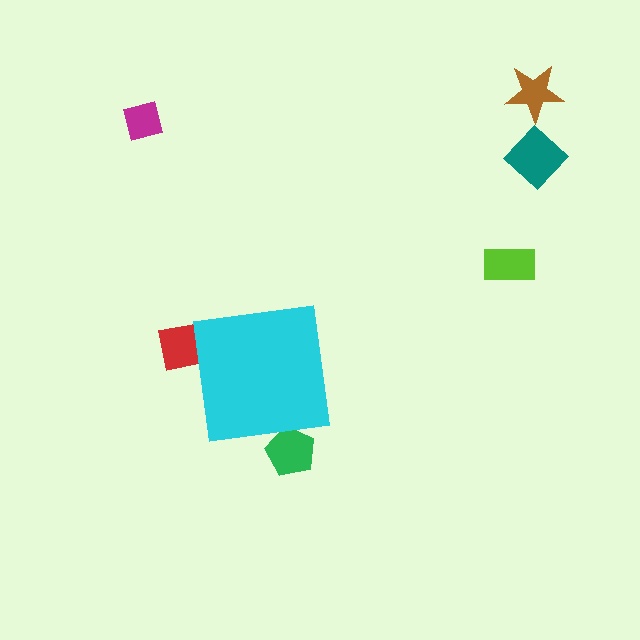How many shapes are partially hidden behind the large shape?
2 shapes are partially hidden.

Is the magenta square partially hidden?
No, the magenta square is fully visible.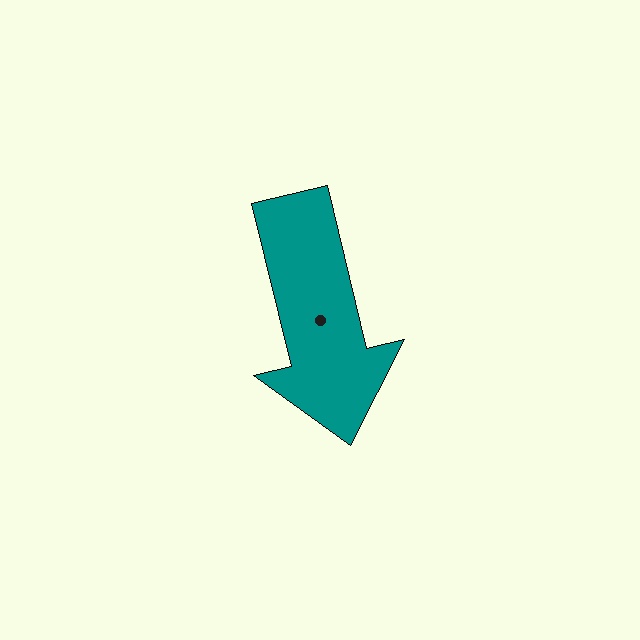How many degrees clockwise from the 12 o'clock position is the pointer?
Approximately 166 degrees.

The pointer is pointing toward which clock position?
Roughly 6 o'clock.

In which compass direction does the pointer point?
South.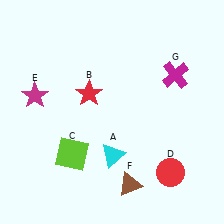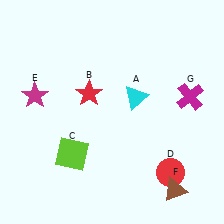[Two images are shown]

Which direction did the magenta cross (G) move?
The magenta cross (G) moved down.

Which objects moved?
The objects that moved are: the cyan triangle (A), the brown triangle (F), the magenta cross (G).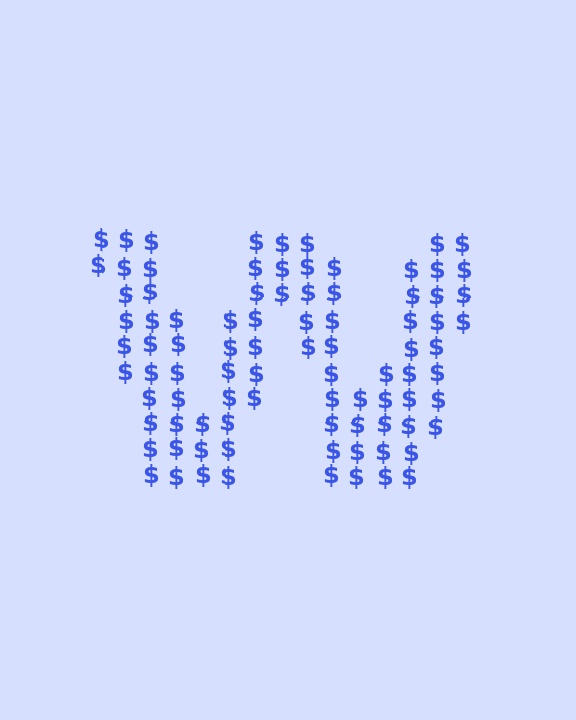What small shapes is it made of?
It is made of small dollar signs.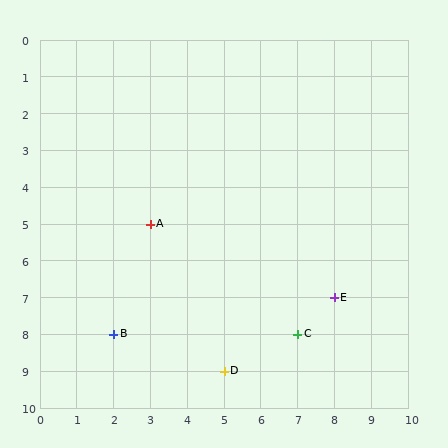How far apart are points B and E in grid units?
Points B and E are 6 columns and 1 row apart (about 6.1 grid units diagonally).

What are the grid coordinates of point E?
Point E is at grid coordinates (8, 7).